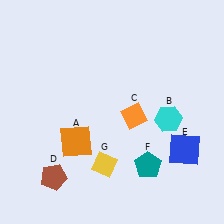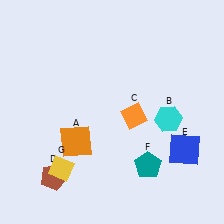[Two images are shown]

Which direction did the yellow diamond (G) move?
The yellow diamond (G) moved left.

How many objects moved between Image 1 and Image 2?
1 object moved between the two images.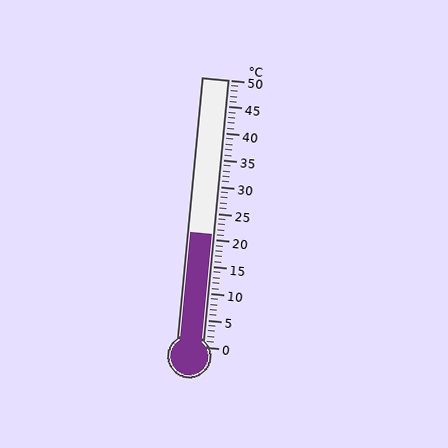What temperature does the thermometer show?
The thermometer shows approximately 21°C.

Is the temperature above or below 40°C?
The temperature is below 40°C.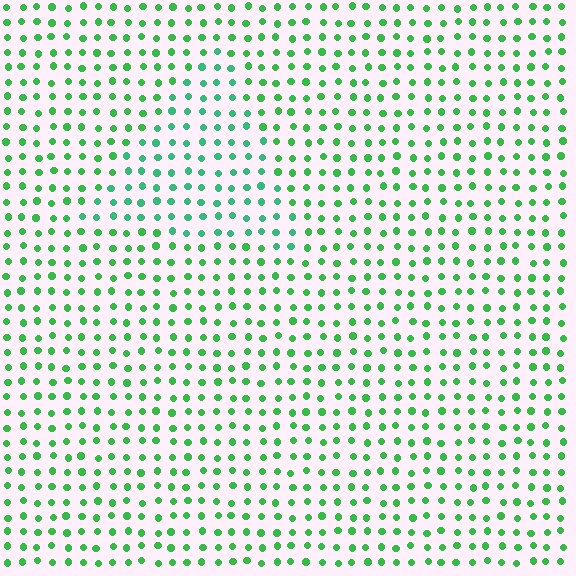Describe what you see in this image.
The image is filled with small green elements in a uniform arrangement. A triangle-shaped region is visible where the elements are tinted to a slightly different hue, forming a subtle color boundary.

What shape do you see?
I see a triangle.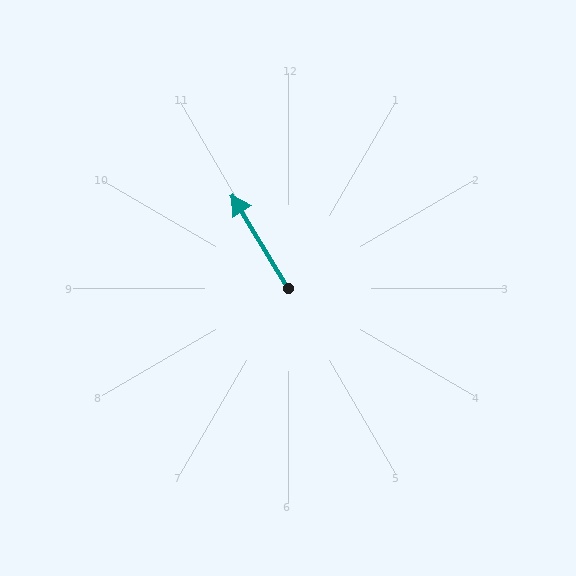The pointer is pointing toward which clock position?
Roughly 11 o'clock.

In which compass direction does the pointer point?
Northwest.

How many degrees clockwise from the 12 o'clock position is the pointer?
Approximately 329 degrees.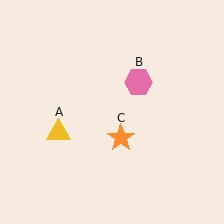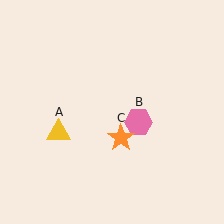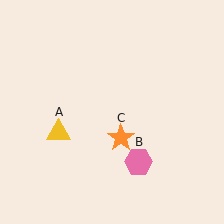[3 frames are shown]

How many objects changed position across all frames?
1 object changed position: pink hexagon (object B).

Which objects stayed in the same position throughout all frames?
Yellow triangle (object A) and orange star (object C) remained stationary.